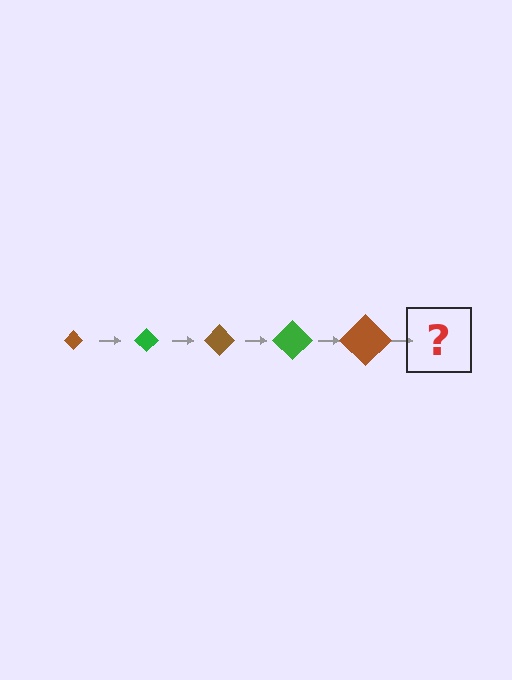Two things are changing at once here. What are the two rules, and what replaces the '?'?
The two rules are that the diamond grows larger each step and the color cycles through brown and green. The '?' should be a green diamond, larger than the previous one.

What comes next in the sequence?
The next element should be a green diamond, larger than the previous one.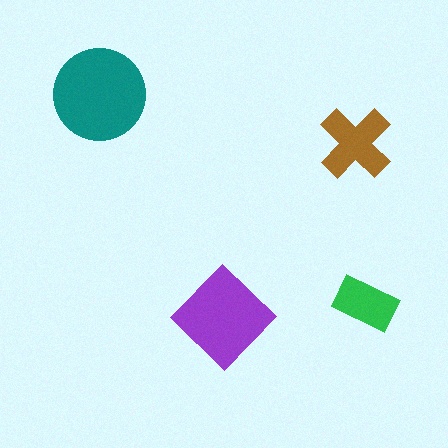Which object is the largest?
The teal circle.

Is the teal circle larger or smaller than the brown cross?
Larger.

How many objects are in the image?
There are 4 objects in the image.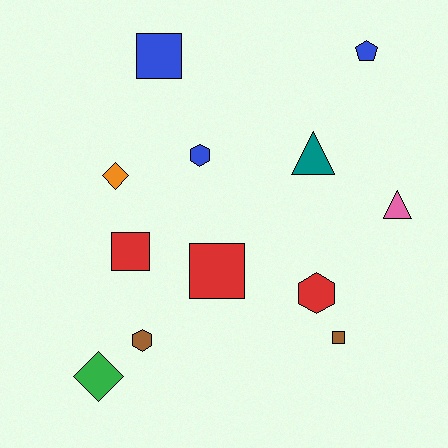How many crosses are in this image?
There are no crosses.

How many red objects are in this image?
There are 3 red objects.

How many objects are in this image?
There are 12 objects.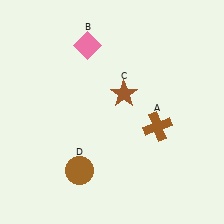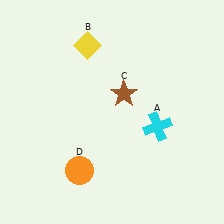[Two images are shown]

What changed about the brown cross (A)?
In Image 1, A is brown. In Image 2, it changed to cyan.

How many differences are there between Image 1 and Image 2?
There are 3 differences between the two images.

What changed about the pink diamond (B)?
In Image 1, B is pink. In Image 2, it changed to yellow.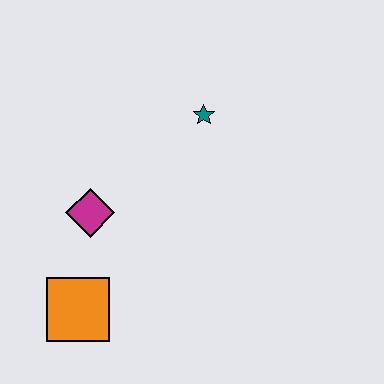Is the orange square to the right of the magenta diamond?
No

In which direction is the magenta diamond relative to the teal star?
The magenta diamond is to the left of the teal star.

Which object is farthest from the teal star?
The orange square is farthest from the teal star.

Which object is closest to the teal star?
The magenta diamond is closest to the teal star.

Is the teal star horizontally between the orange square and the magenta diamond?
No